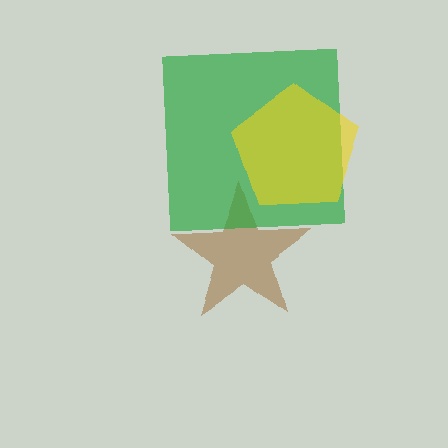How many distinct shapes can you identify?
There are 3 distinct shapes: a brown star, a green square, a yellow pentagon.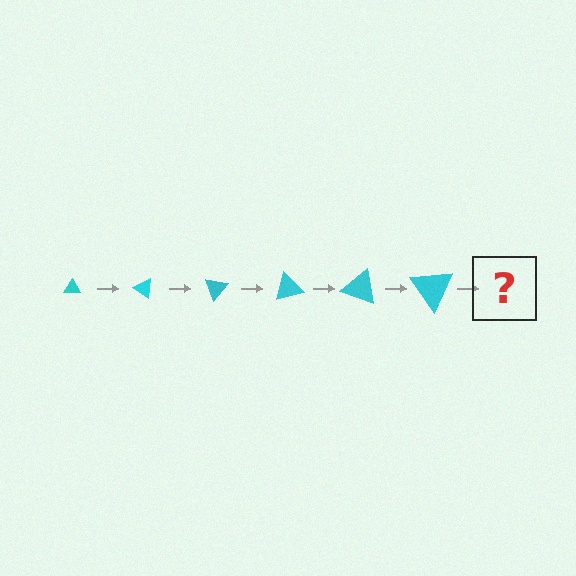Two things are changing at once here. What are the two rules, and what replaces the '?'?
The two rules are that the triangle grows larger each step and it rotates 35 degrees each step. The '?' should be a triangle, larger than the previous one and rotated 210 degrees from the start.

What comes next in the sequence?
The next element should be a triangle, larger than the previous one and rotated 210 degrees from the start.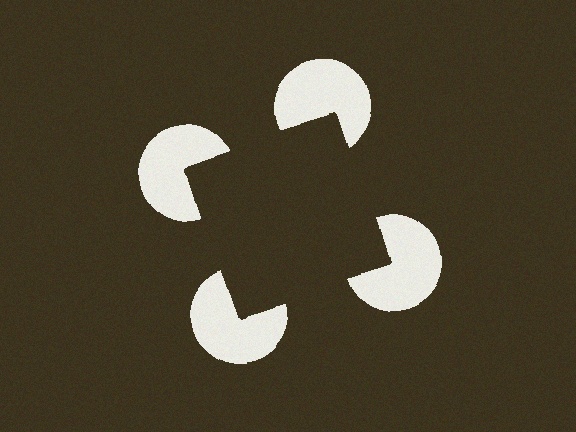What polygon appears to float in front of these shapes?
An illusory square — its edges are inferred from the aligned wedge cuts in the pac-man discs, not physically drawn.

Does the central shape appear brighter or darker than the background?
It typically appears slightly darker than the background, even though no actual brightness change is drawn.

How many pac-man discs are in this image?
There are 4 — one at each vertex of the illusory square.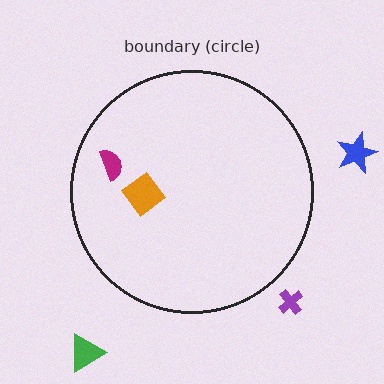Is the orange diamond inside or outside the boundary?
Inside.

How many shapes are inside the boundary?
2 inside, 3 outside.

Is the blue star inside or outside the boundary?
Outside.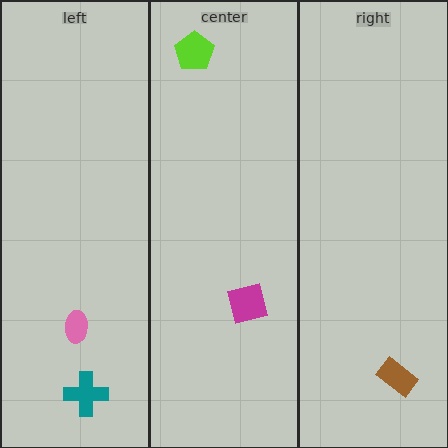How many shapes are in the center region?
2.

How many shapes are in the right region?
1.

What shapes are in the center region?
The lime pentagon, the magenta square.